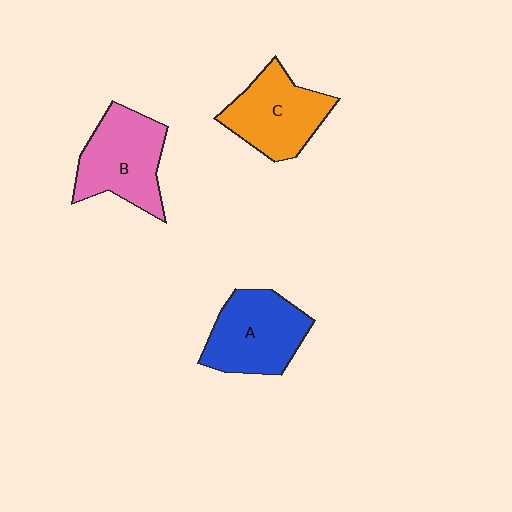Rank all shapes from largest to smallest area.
From largest to smallest: B (pink), A (blue), C (orange).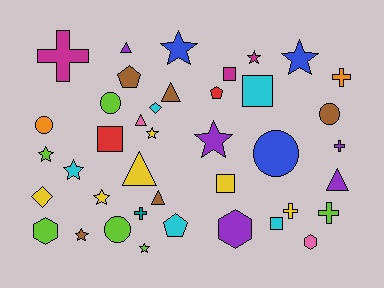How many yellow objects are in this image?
There are 6 yellow objects.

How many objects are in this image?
There are 40 objects.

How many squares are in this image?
There are 5 squares.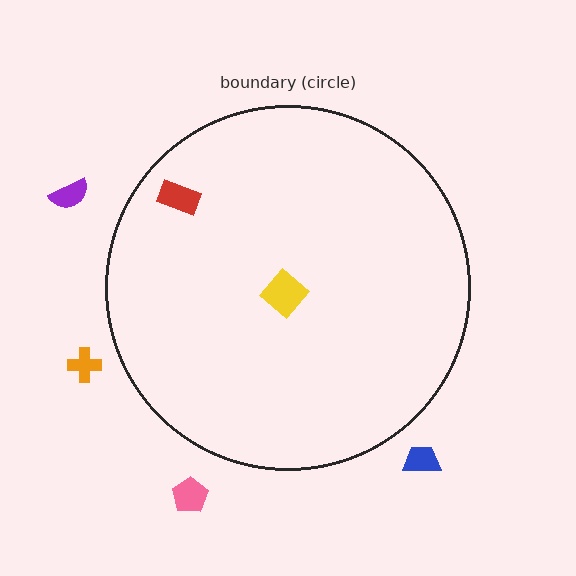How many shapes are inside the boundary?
2 inside, 4 outside.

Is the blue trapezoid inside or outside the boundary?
Outside.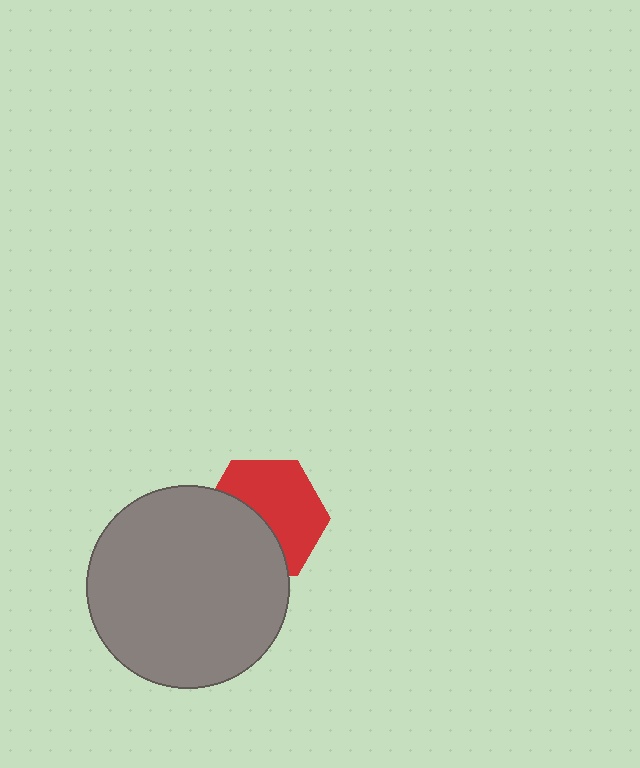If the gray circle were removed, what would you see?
You would see the complete red hexagon.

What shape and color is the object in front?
The object in front is a gray circle.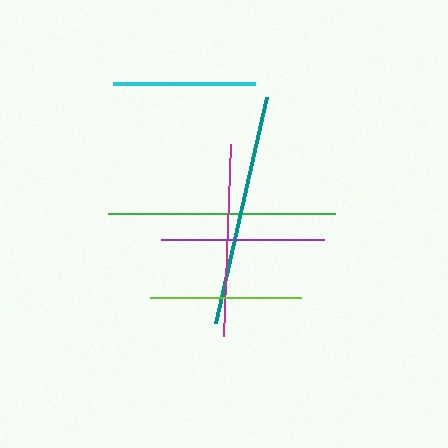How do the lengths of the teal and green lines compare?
The teal and green lines are approximately the same length.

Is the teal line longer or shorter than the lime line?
The teal line is longer than the lime line.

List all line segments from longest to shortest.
From longest to shortest: teal, green, magenta, purple, lime, cyan.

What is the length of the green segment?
The green segment is approximately 227 pixels long.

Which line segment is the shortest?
The cyan line is the shortest at approximately 142 pixels.